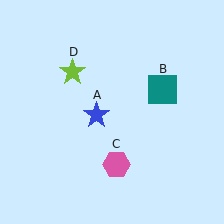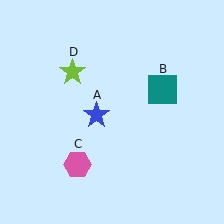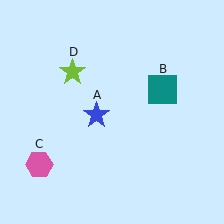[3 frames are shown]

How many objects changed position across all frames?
1 object changed position: pink hexagon (object C).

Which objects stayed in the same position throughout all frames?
Blue star (object A) and teal square (object B) and lime star (object D) remained stationary.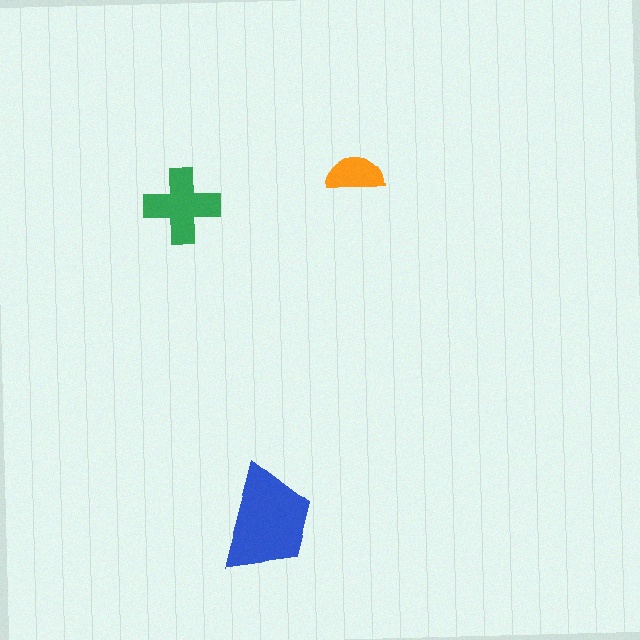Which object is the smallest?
The orange semicircle.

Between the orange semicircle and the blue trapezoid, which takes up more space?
The blue trapezoid.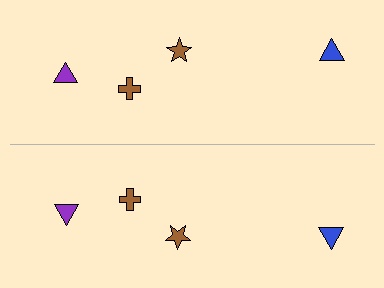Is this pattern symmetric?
Yes, this pattern has bilateral (reflection) symmetry.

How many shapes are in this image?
There are 8 shapes in this image.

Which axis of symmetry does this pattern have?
The pattern has a horizontal axis of symmetry running through the center of the image.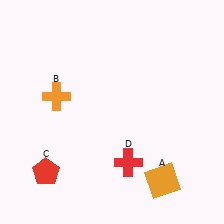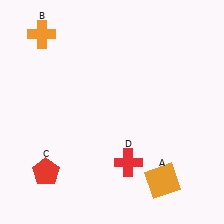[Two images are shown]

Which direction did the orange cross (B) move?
The orange cross (B) moved up.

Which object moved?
The orange cross (B) moved up.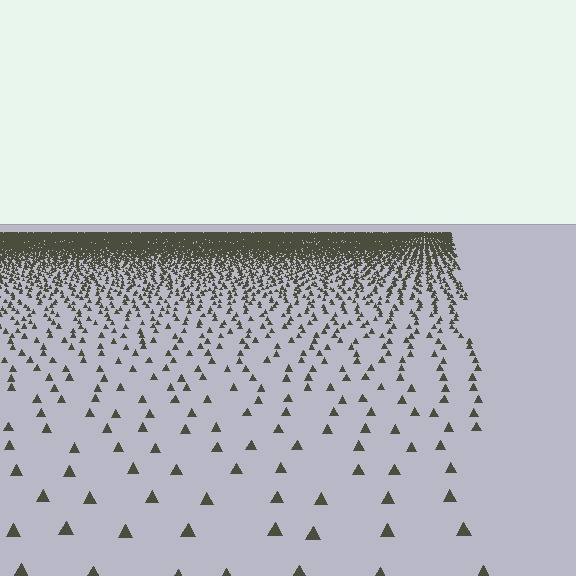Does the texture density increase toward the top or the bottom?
Density increases toward the top.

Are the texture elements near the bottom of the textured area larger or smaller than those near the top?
Larger. Near the bottom, elements are closer to the viewer and appear at a bigger on-screen size.